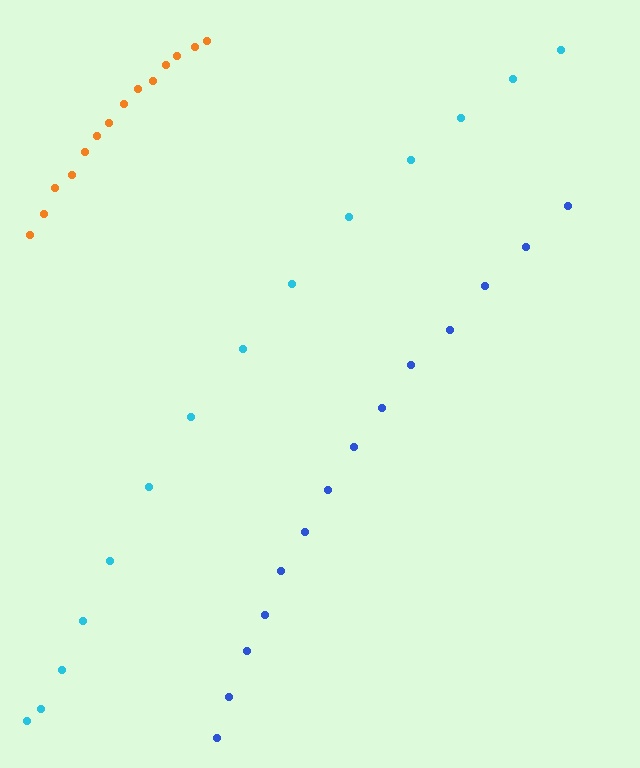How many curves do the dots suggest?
There are 3 distinct paths.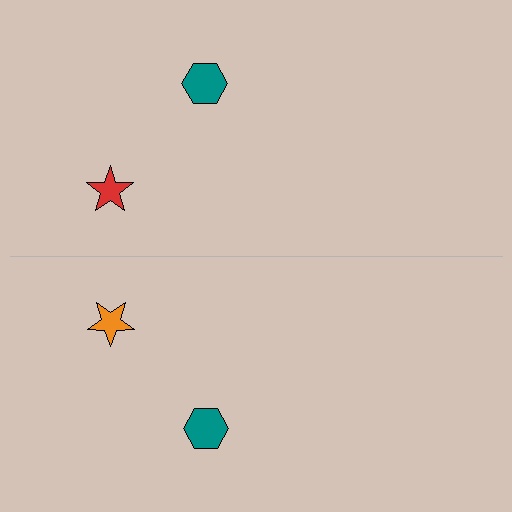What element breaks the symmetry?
The orange star on the bottom side breaks the symmetry — its mirror counterpart is red.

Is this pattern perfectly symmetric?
No, the pattern is not perfectly symmetric. The orange star on the bottom side breaks the symmetry — its mirror counterpart is red.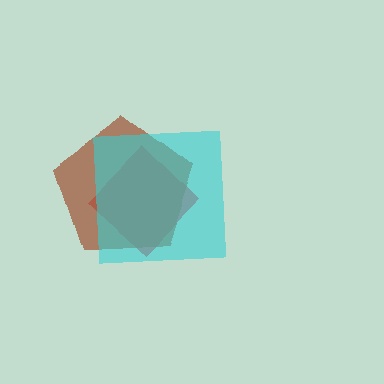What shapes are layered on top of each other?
The layered shapes are: a red diamond, a brown pentagon, a cyan square.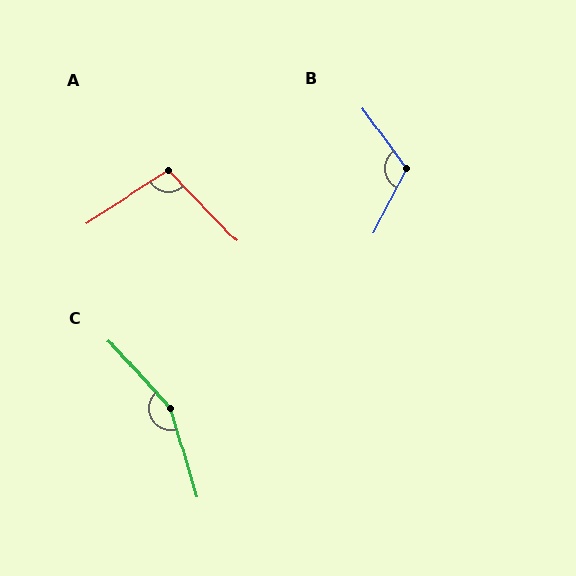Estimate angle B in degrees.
Approximately 117 degrees.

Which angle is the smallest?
A, at approximately 101 degrees.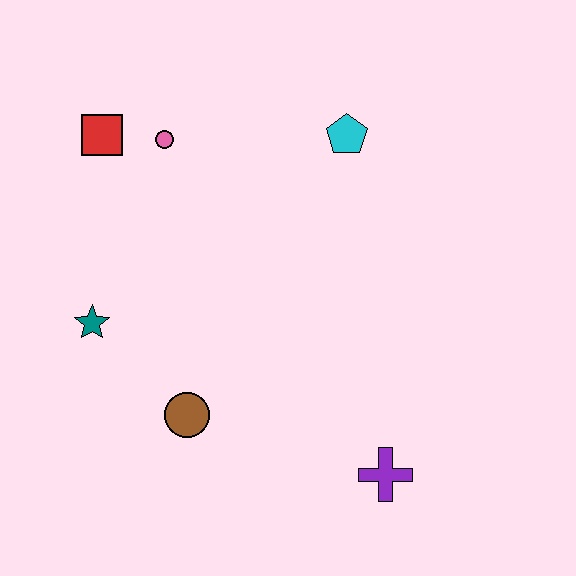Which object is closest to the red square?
The pink circle is closest to the red square.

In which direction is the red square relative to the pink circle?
The red square is to the left of the pink circle.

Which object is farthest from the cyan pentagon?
The purple cross is farthest from the cyan pentagon.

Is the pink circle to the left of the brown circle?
Yes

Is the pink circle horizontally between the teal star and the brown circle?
Yes